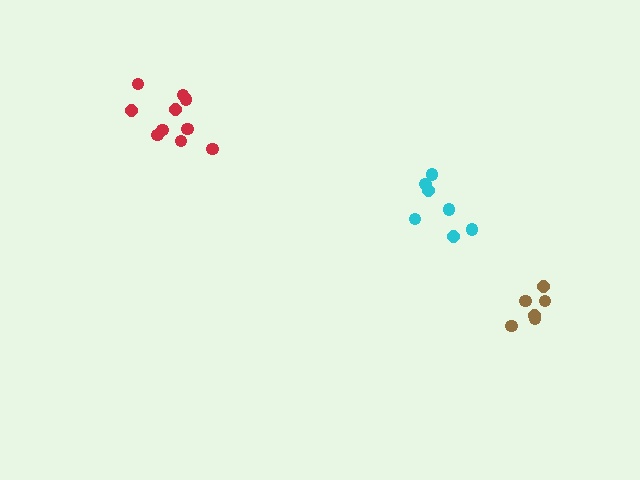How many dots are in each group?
Group 1: 7 dots, Group 2: 6 dots, Group 3: 10 dots (23 total).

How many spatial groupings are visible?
There are 3 spatial groupings.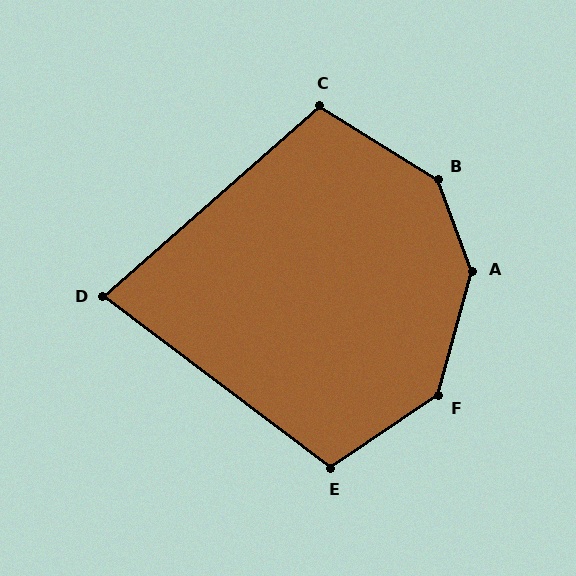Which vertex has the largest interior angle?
A, at approximately 144 degrees.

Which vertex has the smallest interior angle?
D, at approximately 79 degrees.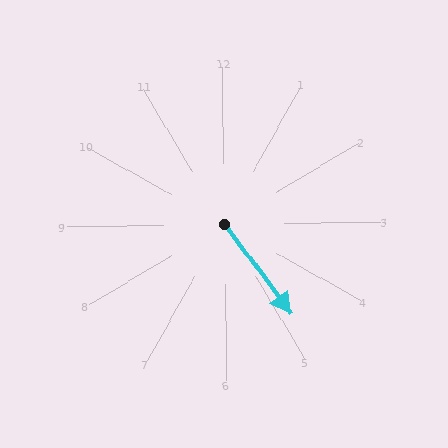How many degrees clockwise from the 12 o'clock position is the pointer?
Approximately 144 degrees.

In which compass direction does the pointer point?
Southeast.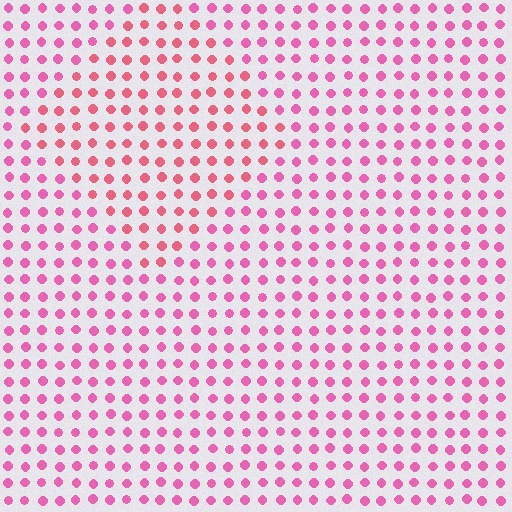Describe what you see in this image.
The image is filled with small pink elements in a uniform arrangement. A diamond-shaped region is visible where the elements are tinted to a slightly different hue, forming a subtle color boundary.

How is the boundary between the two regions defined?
The boundary is defined purely by a slight shift in hue (about 22 degrees). Spacing, size, and orientation are identical on both sides.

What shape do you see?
I see a diamond.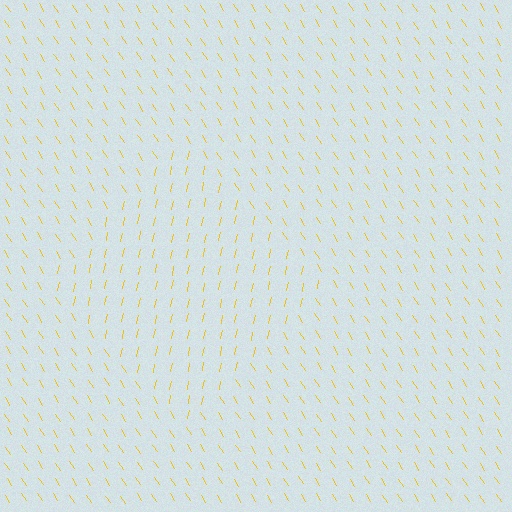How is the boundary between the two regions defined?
The boundary is defined purely by a change in line orientation (approximately 45 degrees difference). All lines are the same color and thickness.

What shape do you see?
I see a diamond.